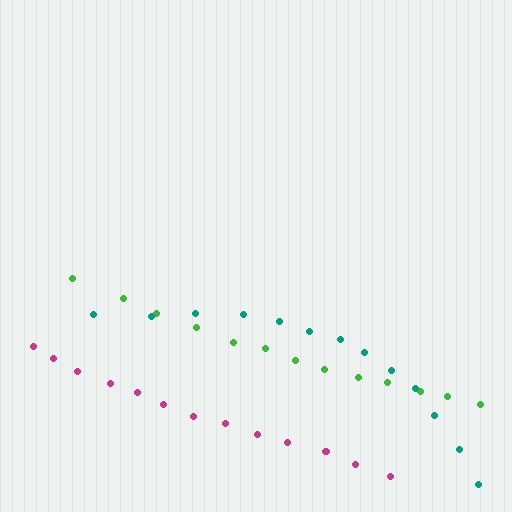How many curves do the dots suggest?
There are 3 distinct paths.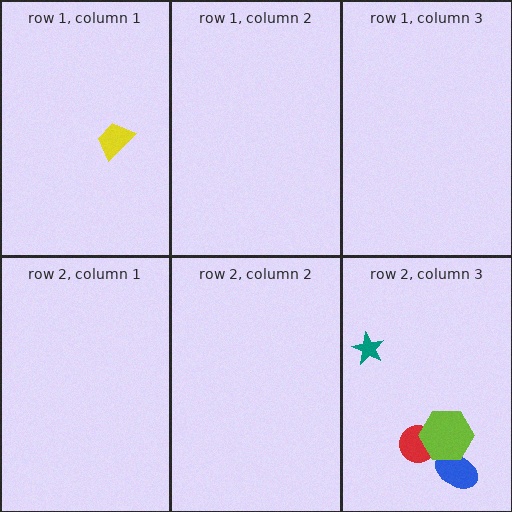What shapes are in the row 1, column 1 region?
The yellow trapezoid.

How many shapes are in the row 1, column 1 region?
1.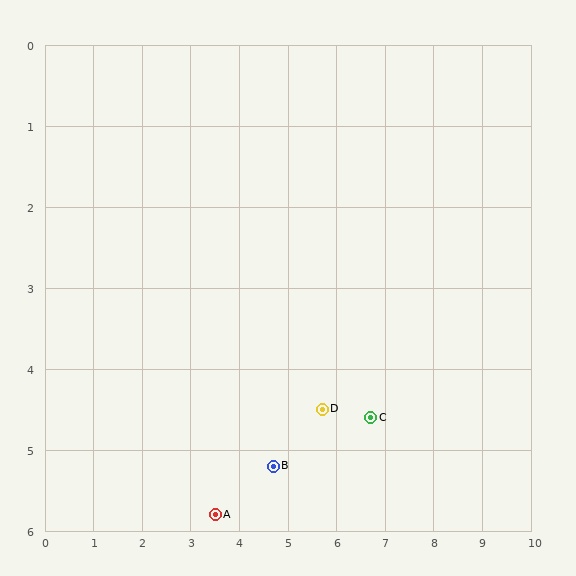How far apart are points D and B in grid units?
Points D and B are about 1.2 grid units apart.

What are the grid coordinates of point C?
Point C is at approximately (6.7, 4.6).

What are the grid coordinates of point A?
Point A is at approximately (3.5, 5.8).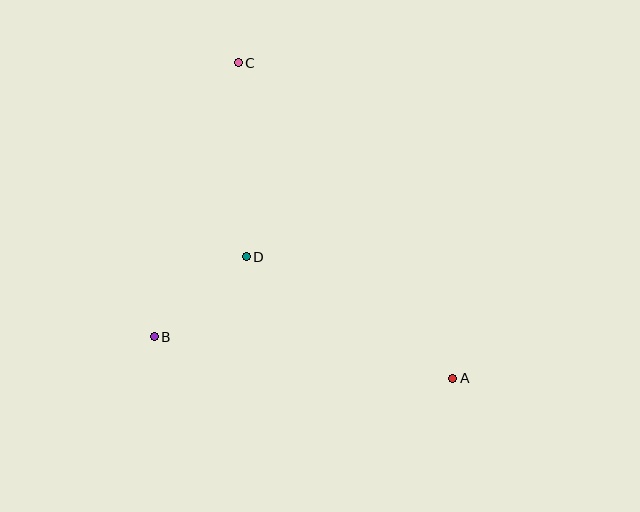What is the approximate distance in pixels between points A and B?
The distance between A and B is approximately 302 pixels.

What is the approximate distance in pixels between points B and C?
The distance between B and C is approximately 287 pixels.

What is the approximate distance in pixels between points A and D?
The distance between A and D is approximately 240 pixels.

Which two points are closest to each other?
Points B and D are closest to each other.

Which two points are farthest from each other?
Points A and C are farthest from each other.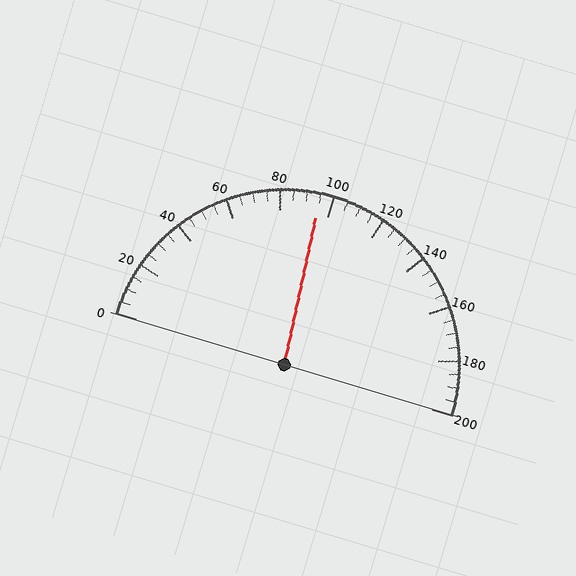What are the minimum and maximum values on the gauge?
The gauge ranges from 0 to 200.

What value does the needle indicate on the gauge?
The needle indicates approximately 95.